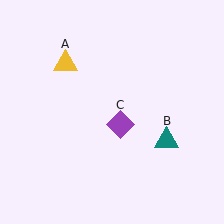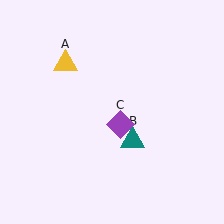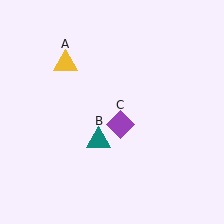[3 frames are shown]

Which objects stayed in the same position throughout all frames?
Yellow triangle (object A) and purple diamond (object C) remained stationary.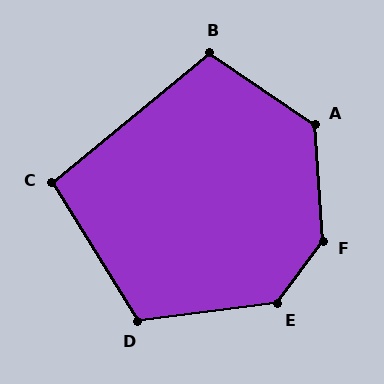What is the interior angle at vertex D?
Approximately 114 degrees (obtuse).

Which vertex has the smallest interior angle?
C, at approximately 98 degrees.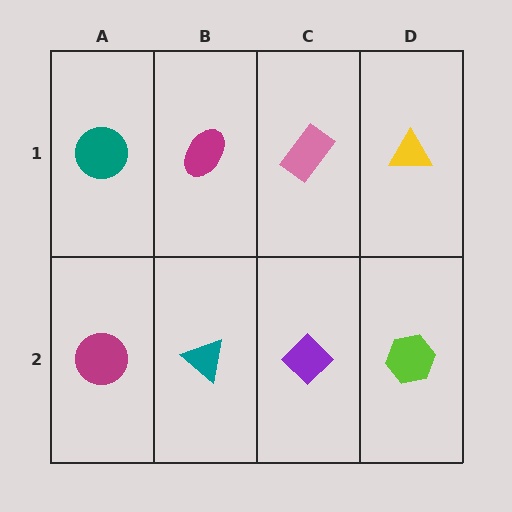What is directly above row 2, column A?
A teal circle.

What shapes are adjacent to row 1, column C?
A purple diamond (row 2, column C), a magenta ellipse (row 1, column B), a yellow triangle (row 1, column D).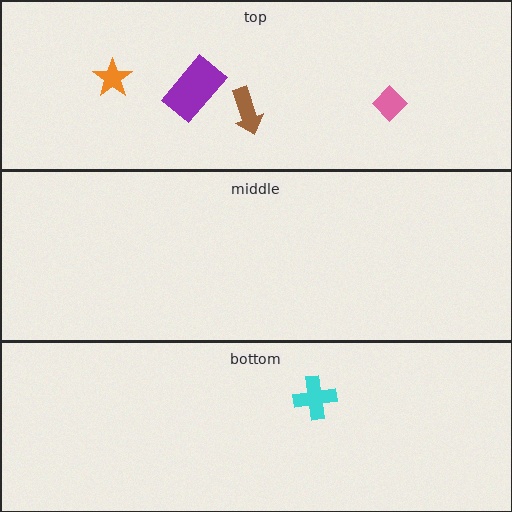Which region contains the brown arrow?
The top region.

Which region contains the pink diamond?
The top region.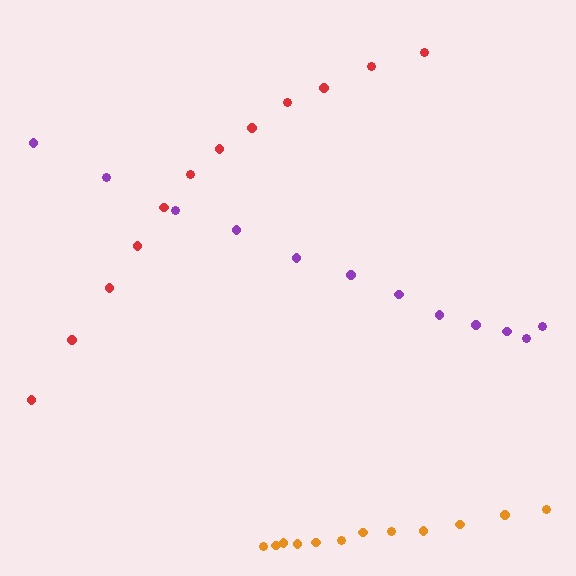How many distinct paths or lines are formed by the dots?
There are 3 distinct paths.